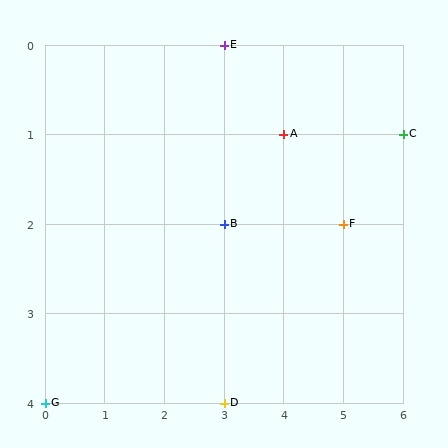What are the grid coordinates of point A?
Point A is at grid coordinates (4, 1).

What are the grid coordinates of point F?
Point F is at grid coordinates (5, 2).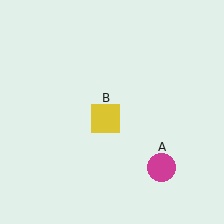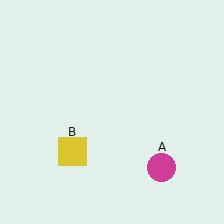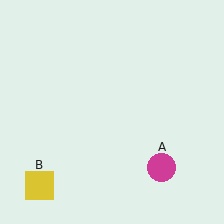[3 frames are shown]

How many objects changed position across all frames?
1 object changed position: yellow square (object B).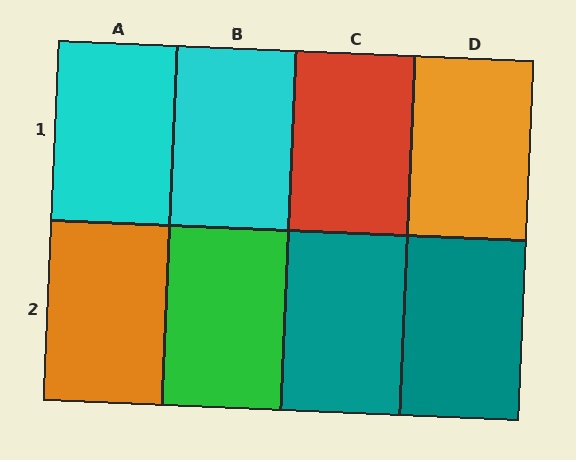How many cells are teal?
2 cells are teal.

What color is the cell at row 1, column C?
Red.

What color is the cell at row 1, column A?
Cyan.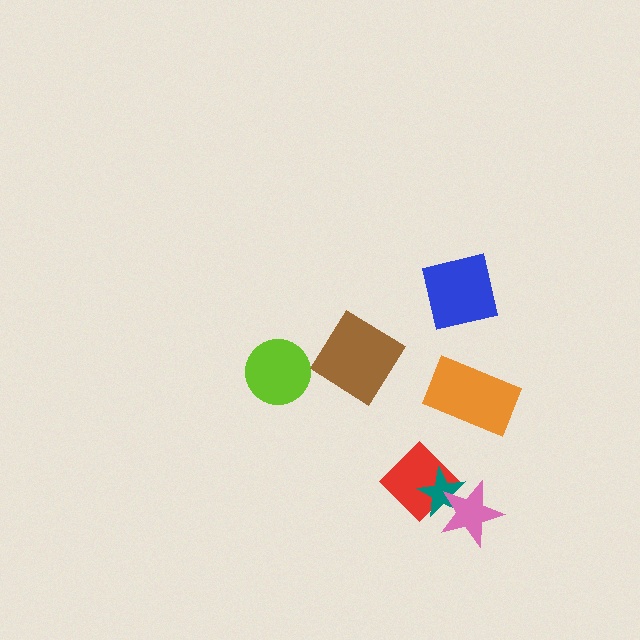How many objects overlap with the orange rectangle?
0 objects overlap with the orange rectangle.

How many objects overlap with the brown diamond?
0 objects overlap with the brown diamond.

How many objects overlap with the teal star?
2 objects overlap with the teal star.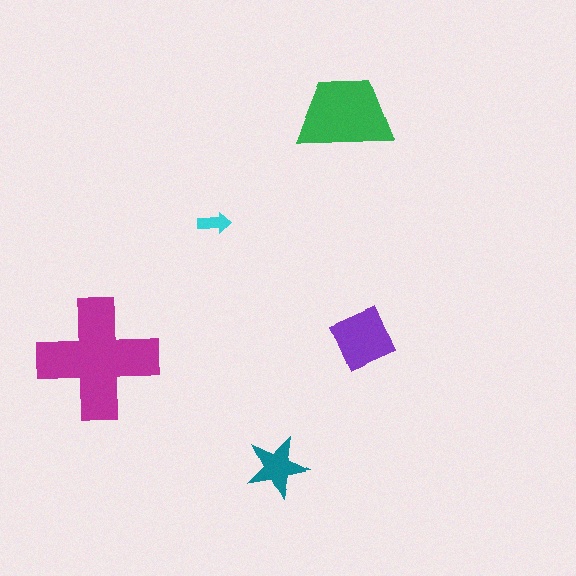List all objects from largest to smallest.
The magenta cross, the green trapezoid, the purple diamond, the teal star, the cyan arrow.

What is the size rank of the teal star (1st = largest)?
4th.